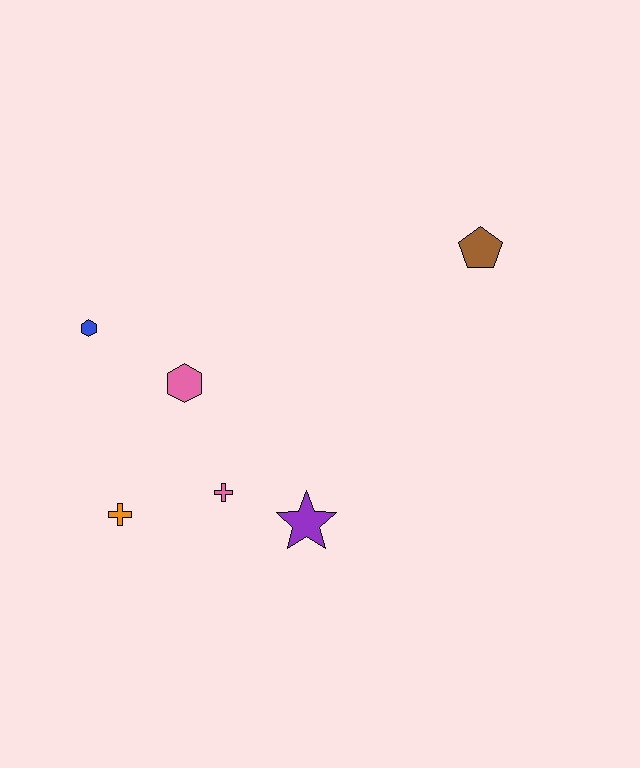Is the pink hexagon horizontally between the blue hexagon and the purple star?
Yes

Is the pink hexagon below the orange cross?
No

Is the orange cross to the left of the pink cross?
Yes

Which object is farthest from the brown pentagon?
The orange cross is farthest from the brown pentagon.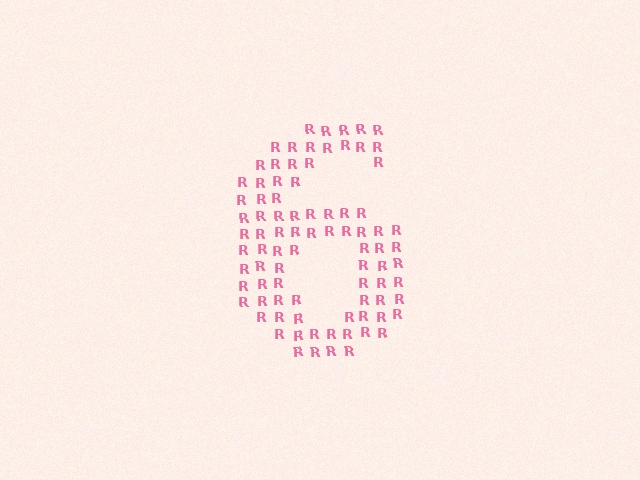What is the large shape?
The large shape is the digit 6.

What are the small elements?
The small elements are letter R's.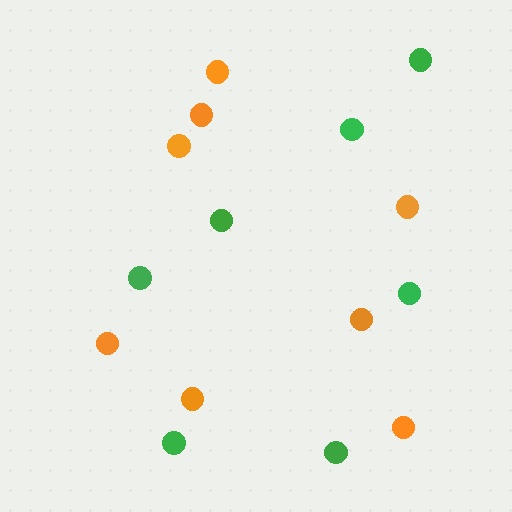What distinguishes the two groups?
There are 2 groups: one group of orange circles (8) and one group of green circles (7).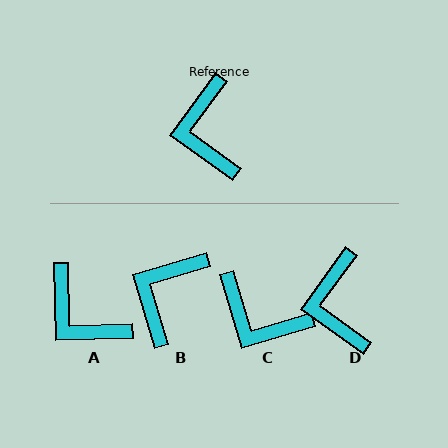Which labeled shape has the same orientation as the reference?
D.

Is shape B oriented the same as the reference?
No, it is off by about 37 degrees.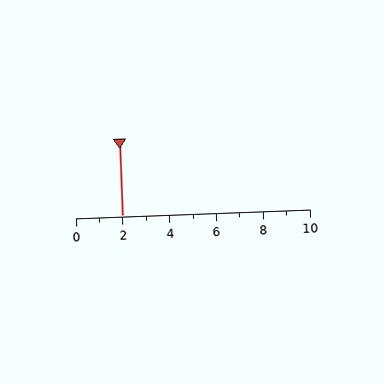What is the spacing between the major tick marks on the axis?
The major ticks are spaced 2 apart.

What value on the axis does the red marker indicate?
The marker indicates approximately 2.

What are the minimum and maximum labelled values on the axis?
The axis runs from 0 to 10.